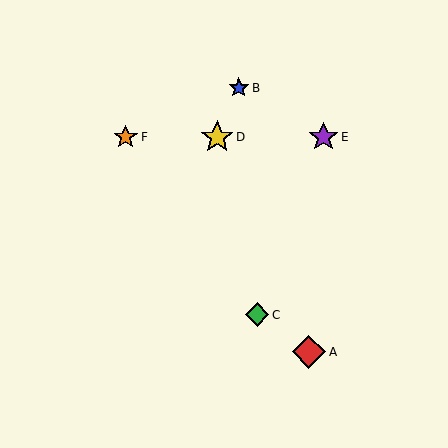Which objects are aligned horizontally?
Objects D, E, F are aligned horizontally.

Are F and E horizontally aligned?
Yes, both are at y≈137.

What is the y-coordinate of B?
Object B is at y≈88.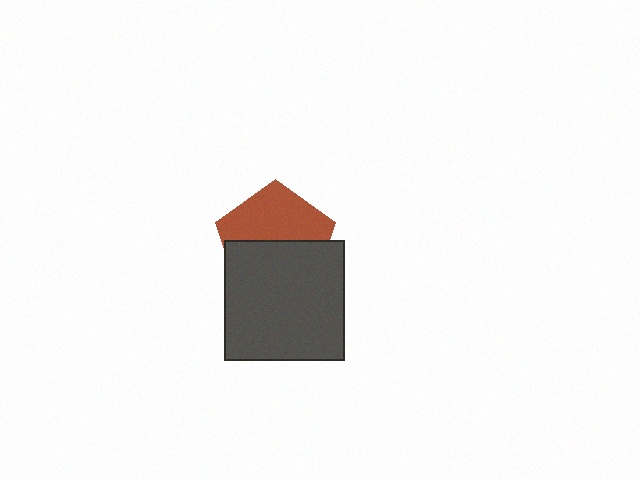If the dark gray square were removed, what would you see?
You would see the complete brown pentagon.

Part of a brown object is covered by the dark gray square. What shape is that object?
It is a pentagon.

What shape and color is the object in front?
The object in front is a dark gray square.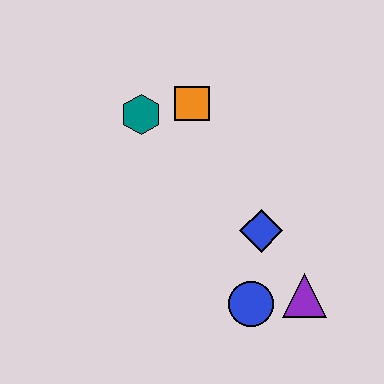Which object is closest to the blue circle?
The purple triangle is closest to the blue circle.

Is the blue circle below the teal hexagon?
Yes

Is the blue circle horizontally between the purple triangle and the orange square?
Yes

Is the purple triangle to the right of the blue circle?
Yes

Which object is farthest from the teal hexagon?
The purple triangle is farthest from the teal hexagon.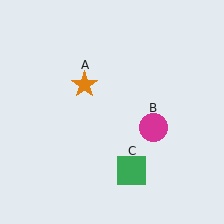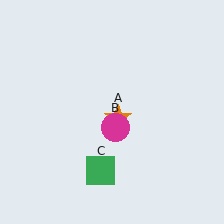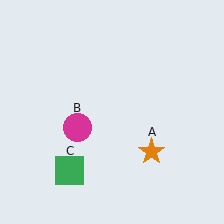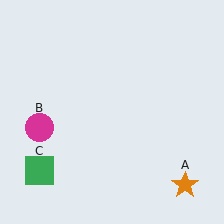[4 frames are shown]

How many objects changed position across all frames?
3 objects changed position: orange star (object A), magenta circle (object B), green square (object C).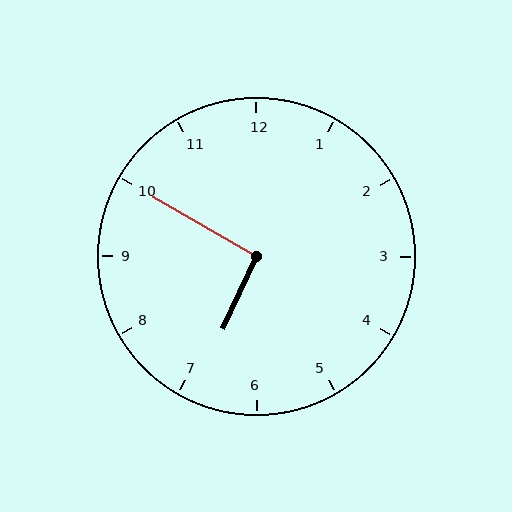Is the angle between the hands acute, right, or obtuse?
It is right.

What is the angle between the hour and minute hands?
Approximately 95 degrees.